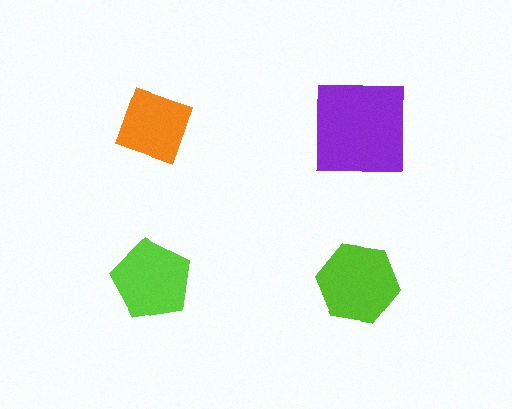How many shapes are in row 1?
2 shapes.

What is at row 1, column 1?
An orange diamond.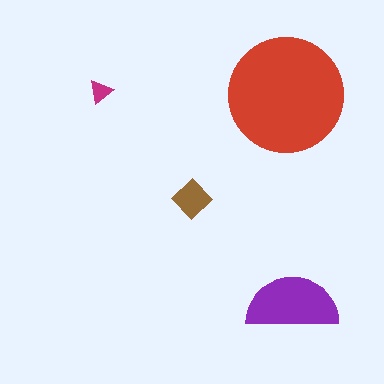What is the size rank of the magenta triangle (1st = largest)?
4th.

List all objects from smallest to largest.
The magenta triangle, the brown diamond, the purple semicircle, the red circle.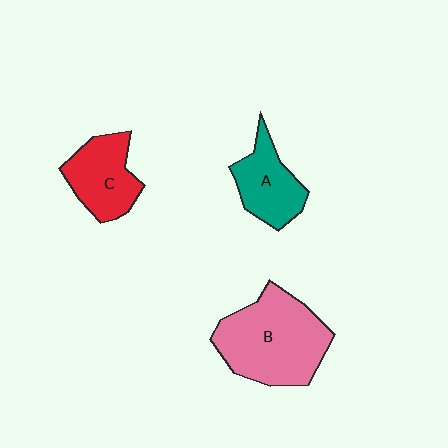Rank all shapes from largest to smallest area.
From largest to smallest: B (pink), C (red), A (teal).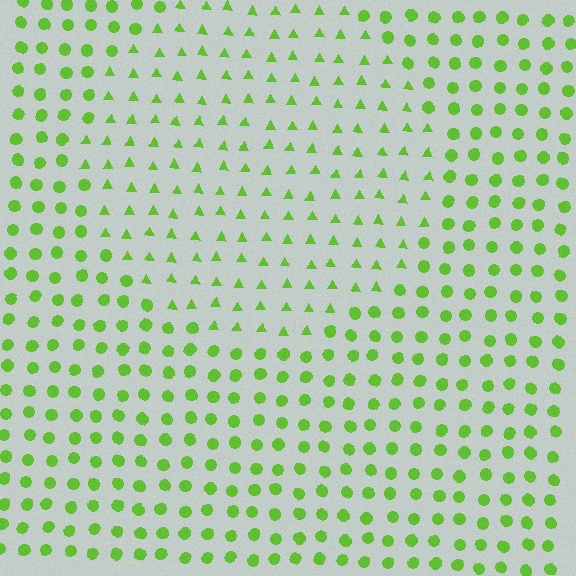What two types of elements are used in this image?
The image uses triangles inside the circle region and circles outside it.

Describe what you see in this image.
The image is filled with small lime elements arranged in a uniform grid. A circle-shaped region contains triangles, while the surrounding area contains circles. The boundary is defined purely by the change in element shape.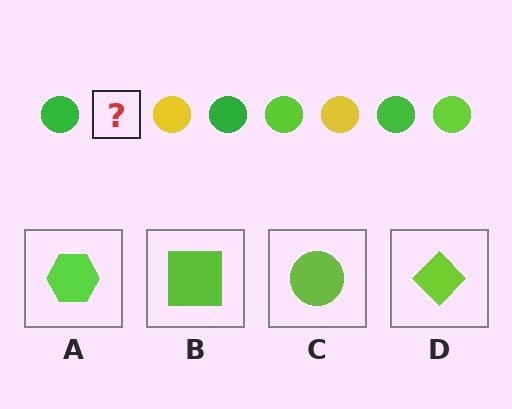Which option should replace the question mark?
Option C.